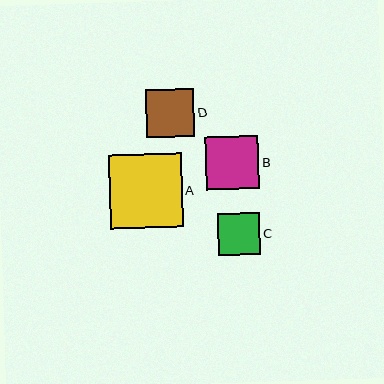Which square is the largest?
Square A is the largest with a size of approximately 73 pixels.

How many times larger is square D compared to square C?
Square D is approximately 1.1 times the size of square C.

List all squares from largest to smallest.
From largest to smallest: A, B, D, C.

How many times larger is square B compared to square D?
Square B is approximately 1.1 times the size of square D.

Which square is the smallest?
Square C is the smallest with a size of approximately 43 pixels.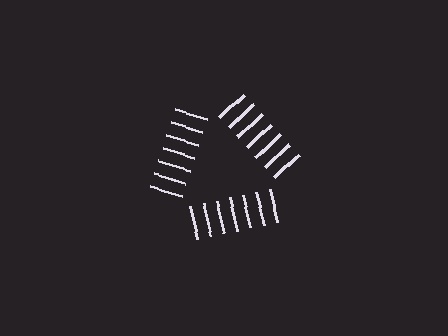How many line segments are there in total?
21 — 7 along each of the 3 edges.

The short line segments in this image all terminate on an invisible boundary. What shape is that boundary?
An illusory triangle — the line segments terminate on its edges but no continuous stroke is drawn.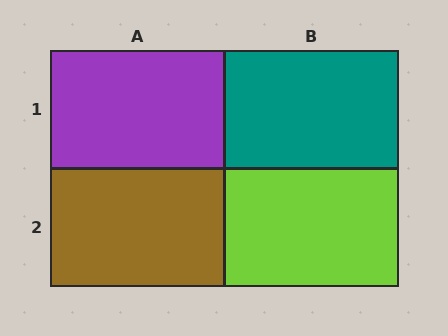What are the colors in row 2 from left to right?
Brown, lime.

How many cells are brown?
1 cell is brown.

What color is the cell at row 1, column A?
Purple.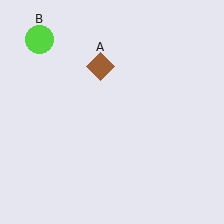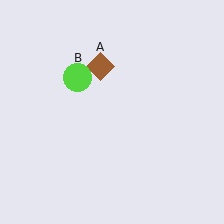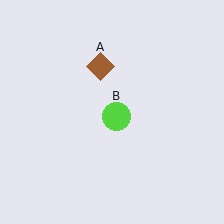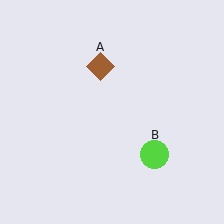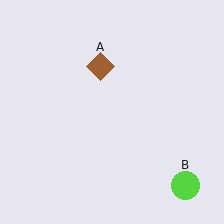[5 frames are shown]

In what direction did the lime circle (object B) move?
The lime circle (object B) moved down and to the right.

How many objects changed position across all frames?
1 object changed position: lime circle (object B).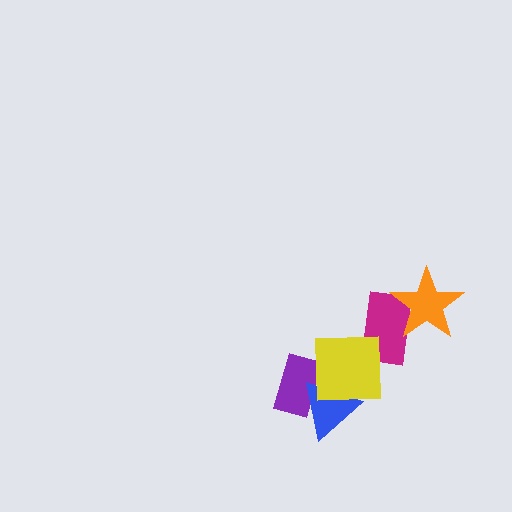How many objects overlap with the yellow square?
3 objects overlap with the yellow square.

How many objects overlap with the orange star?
1 object overlaps with the orange star.